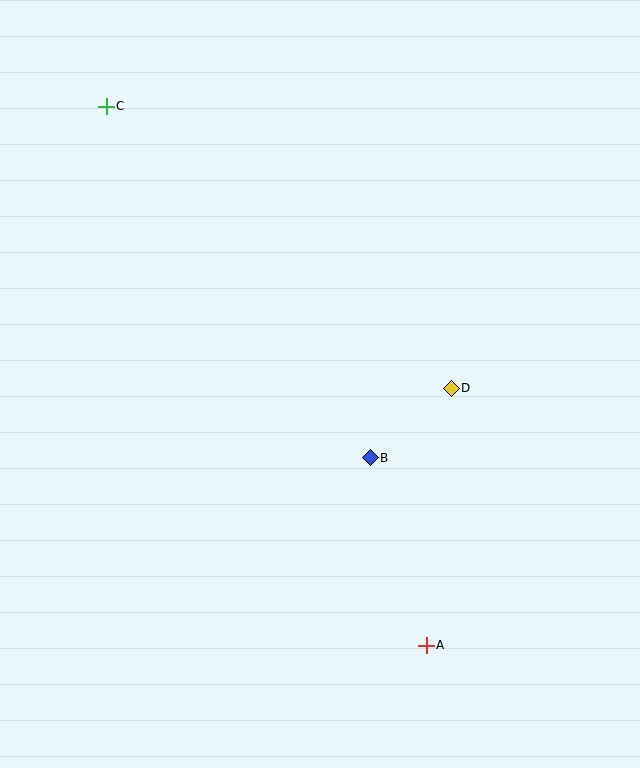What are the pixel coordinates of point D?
Point D is at (451, 388).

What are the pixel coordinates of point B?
Point B is at (370, 458).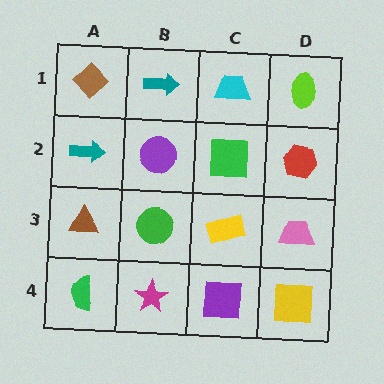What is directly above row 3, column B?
A purple circle.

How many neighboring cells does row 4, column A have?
2.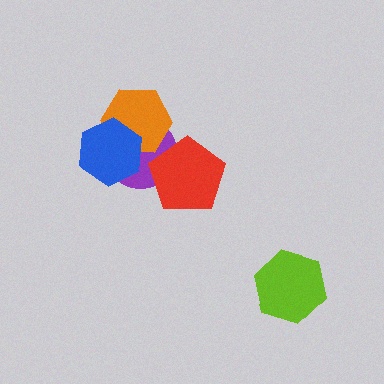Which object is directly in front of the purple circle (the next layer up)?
The orange hexagon is directly in front of the purple circle.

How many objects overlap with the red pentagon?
1 object overlaps with the red pentagon.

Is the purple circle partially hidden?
Yes, it is partially covered by another shape.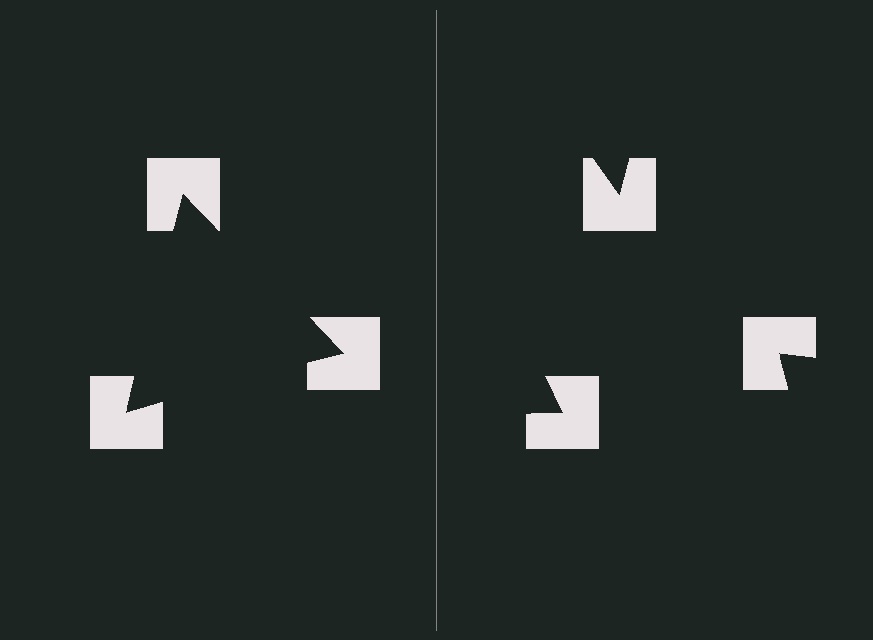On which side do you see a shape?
An illusory triangle appears on the left side. On the right side the wedge cuts are rotated, so no coherent shape forms.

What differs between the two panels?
The notched squares are positioned identically on both sides; only the wedge orientations differ. On the left they align to a triangle; on the right they are misaligned.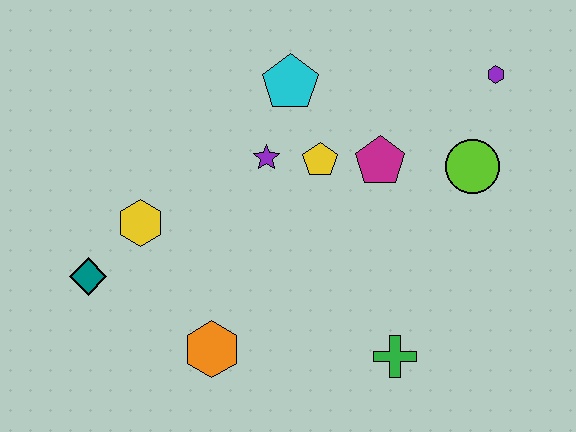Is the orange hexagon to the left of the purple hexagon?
Yes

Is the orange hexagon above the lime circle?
No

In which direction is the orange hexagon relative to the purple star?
The orange hexagon is below the purple star.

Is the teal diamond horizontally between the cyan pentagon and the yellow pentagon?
No